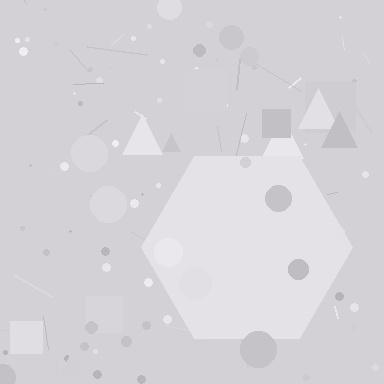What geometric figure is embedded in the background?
A hexagon is embedded in the background.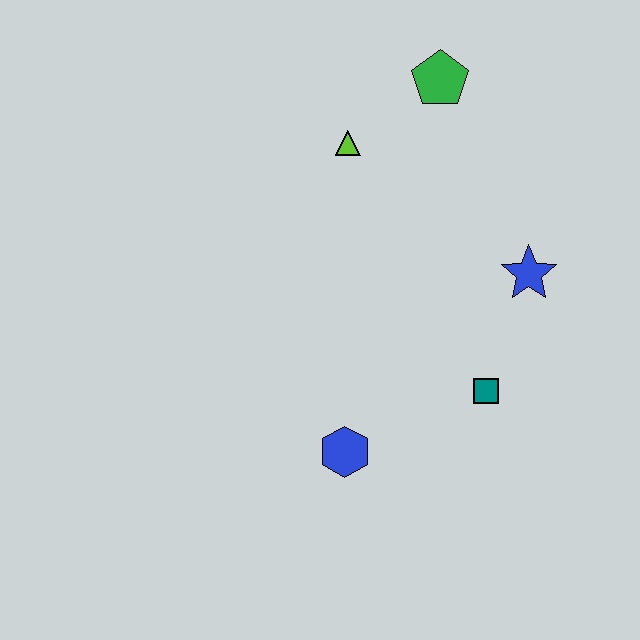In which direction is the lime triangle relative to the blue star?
The lime triangle is to the left of the blue star.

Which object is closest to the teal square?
The blue star is closest to the teal square.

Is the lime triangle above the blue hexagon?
Yes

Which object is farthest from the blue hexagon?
The green pentagon is farthest from the blue hexagon.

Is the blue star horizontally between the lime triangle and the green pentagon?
No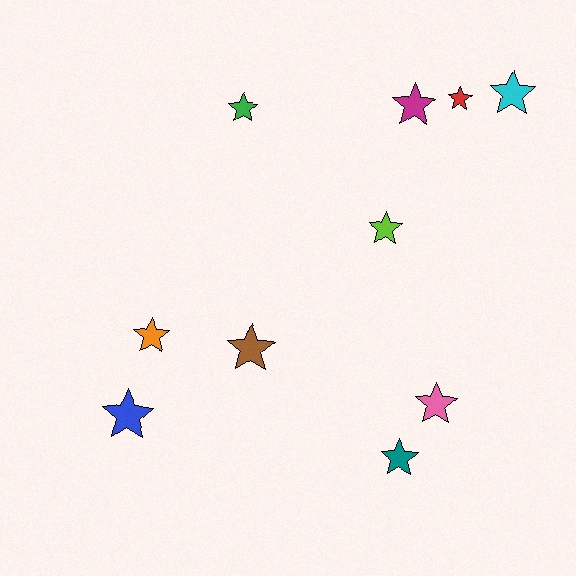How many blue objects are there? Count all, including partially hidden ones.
There is 1 blue object.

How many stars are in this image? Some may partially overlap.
There are 10 stars.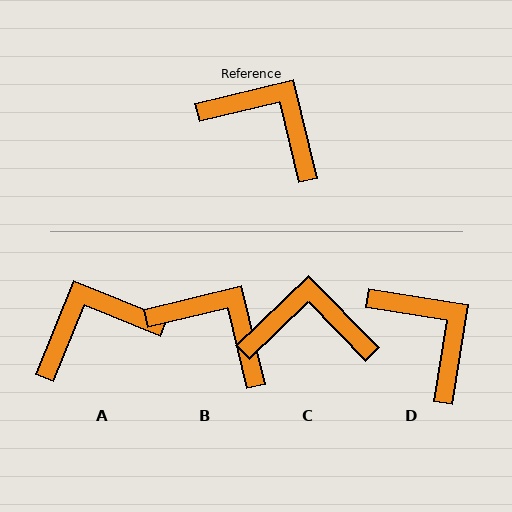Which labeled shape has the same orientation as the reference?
B.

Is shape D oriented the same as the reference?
No, it is off by about 22 degrees.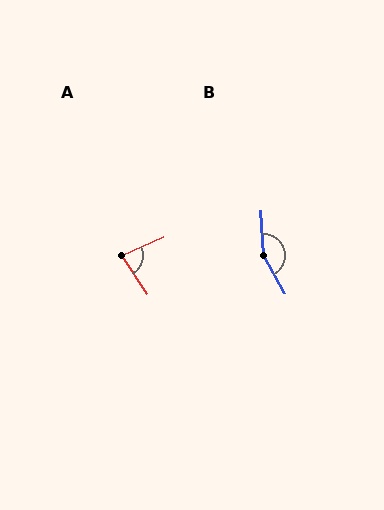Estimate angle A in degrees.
Approximately 80 degrees.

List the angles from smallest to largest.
A (80°), B (153°).